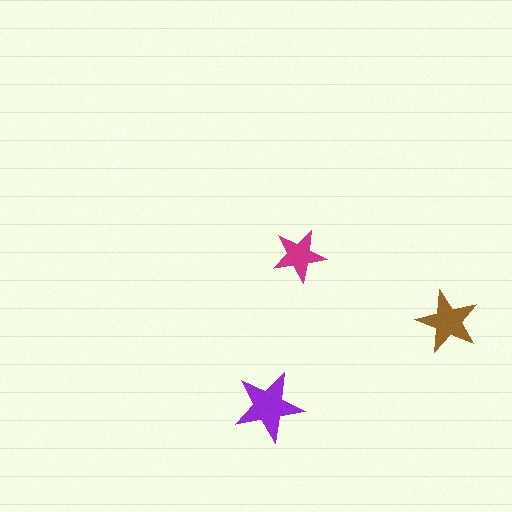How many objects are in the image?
There are 3 objects in the image.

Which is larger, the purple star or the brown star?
The purple one.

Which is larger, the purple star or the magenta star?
The purple one.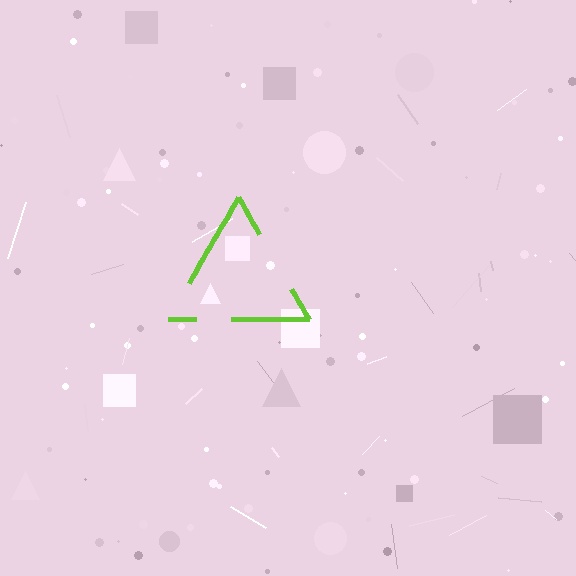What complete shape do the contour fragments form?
The contour fragments form a triangle.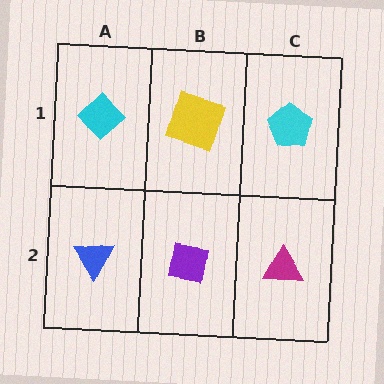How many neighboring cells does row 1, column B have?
3.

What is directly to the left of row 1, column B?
A cyan diamond.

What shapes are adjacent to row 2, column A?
A cyan diamond (row 1, column A), a purple square (row 2, column B).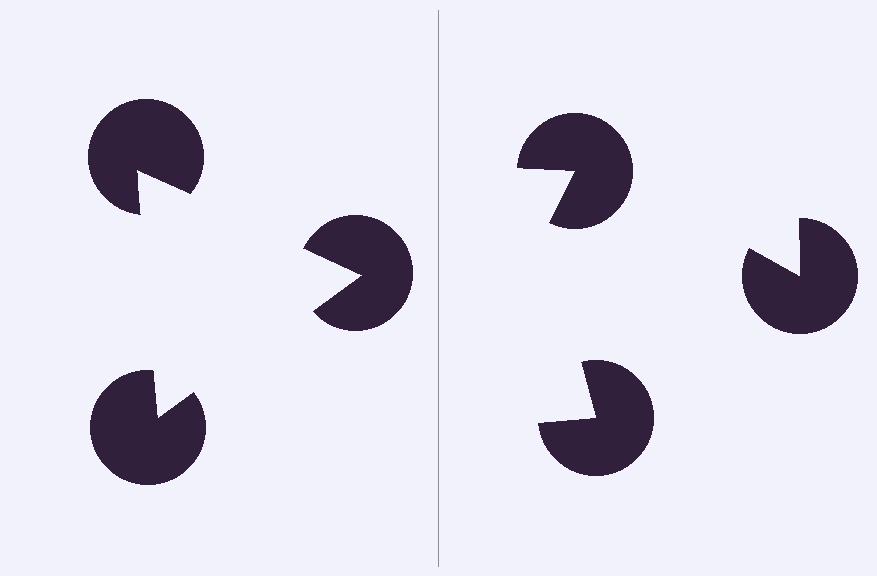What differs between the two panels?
The pac-man discs are positioned identically on both sides; only the wedge orientations differ. On the left they align to a triangle; on the right they are misaligned.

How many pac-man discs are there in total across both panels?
6 — 3 on each side.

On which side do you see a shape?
An illusory triangle appears on the left side. On the right side the wedge cuts are rotated, so no coherent shape forms.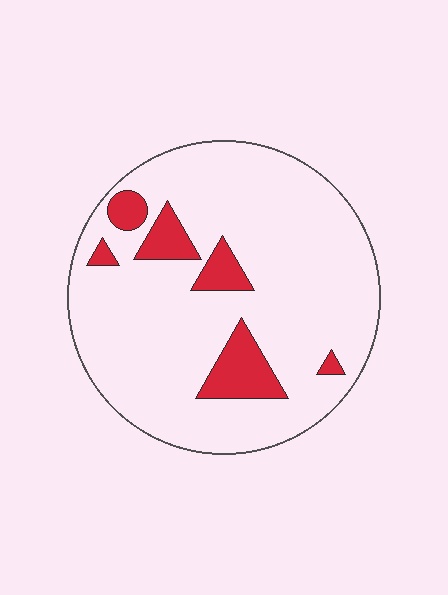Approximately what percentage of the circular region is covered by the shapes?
Approximately 15%.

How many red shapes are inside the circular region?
6.